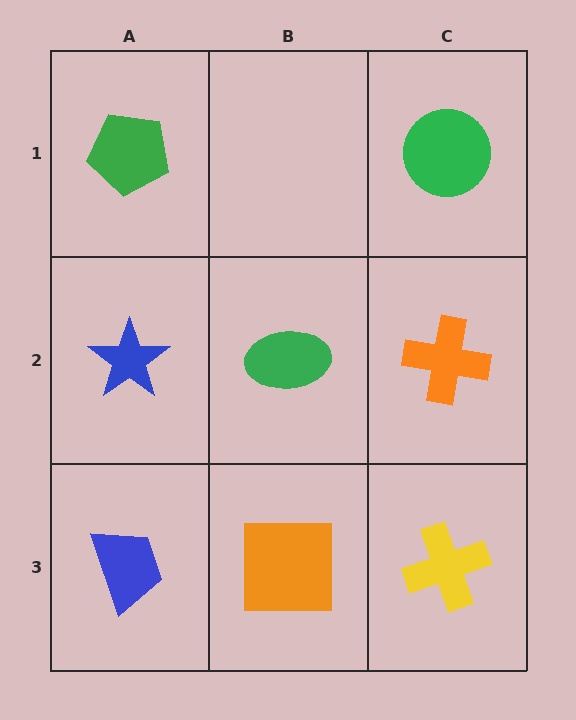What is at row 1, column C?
A green circle.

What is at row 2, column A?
A blue star.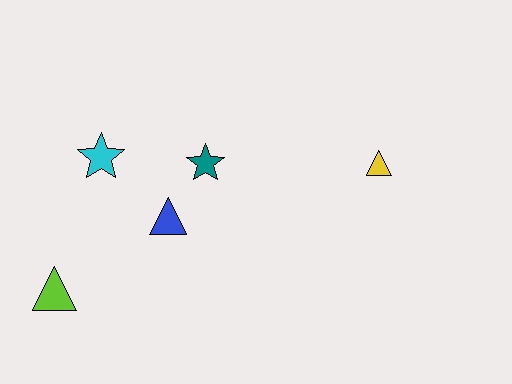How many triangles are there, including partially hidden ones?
There are 3 triangles.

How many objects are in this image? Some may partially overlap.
There are 5 objects.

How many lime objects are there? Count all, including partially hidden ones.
There is 1 lime object.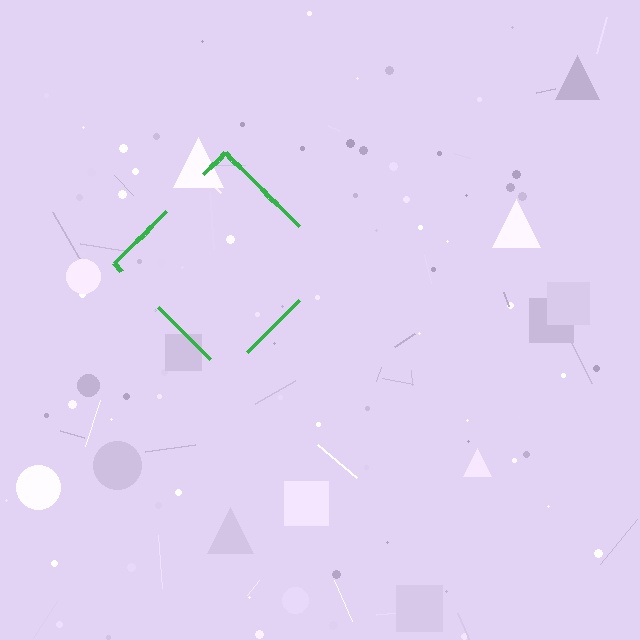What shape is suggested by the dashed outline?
The dashed outline suggests a diamond.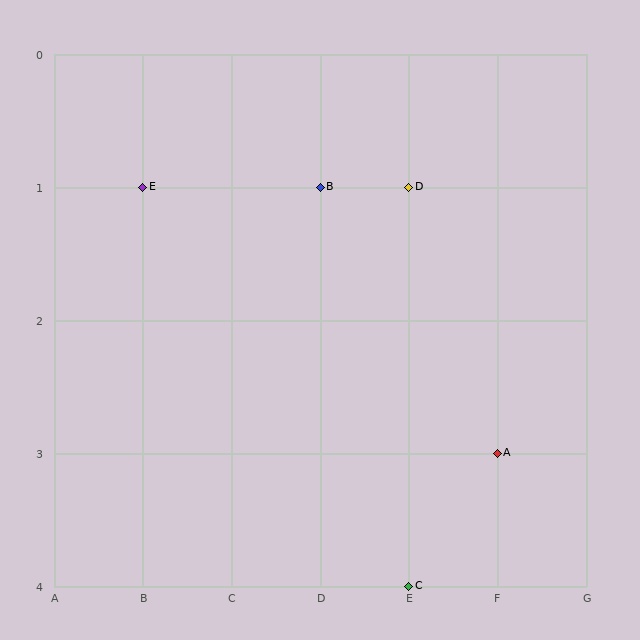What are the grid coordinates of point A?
Point A is at grid coordinates (F, 3).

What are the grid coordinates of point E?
Point E is at grid coordinates (B, 1).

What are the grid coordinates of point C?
Point C is at grid coordinates (E, 4).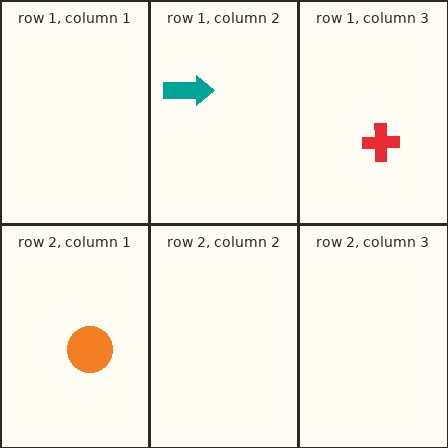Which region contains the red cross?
The row 1, column 3 region.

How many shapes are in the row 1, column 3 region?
1.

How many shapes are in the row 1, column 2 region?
1.